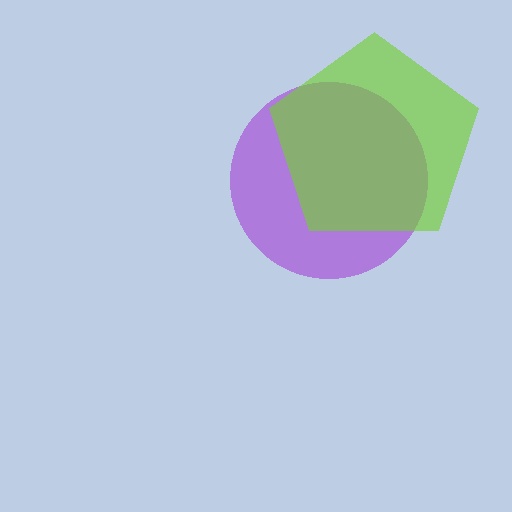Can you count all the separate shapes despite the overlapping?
Yes, there are 2 separate shapes.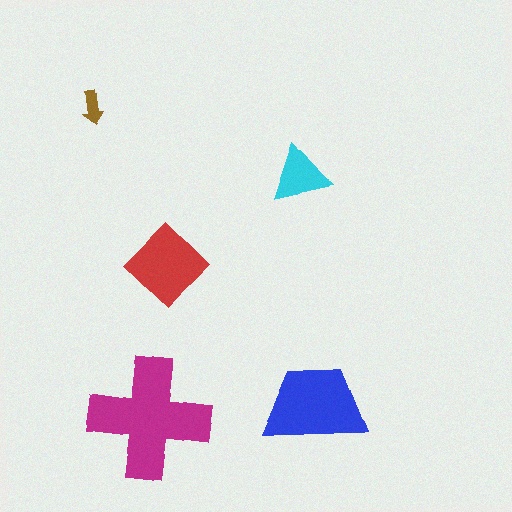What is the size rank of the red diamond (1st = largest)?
3rd.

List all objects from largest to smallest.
The magenta cross, the blue trapezoid, the red diamond, the cyan triangle, the brown arrow.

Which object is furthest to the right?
The blue trapezoid is rightmost.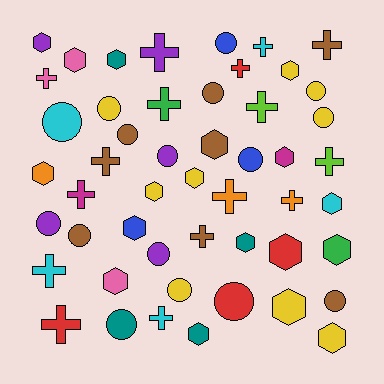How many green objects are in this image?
There are 2 green objects.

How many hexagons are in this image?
There are 18 hexagons.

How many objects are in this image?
There are 50 objects.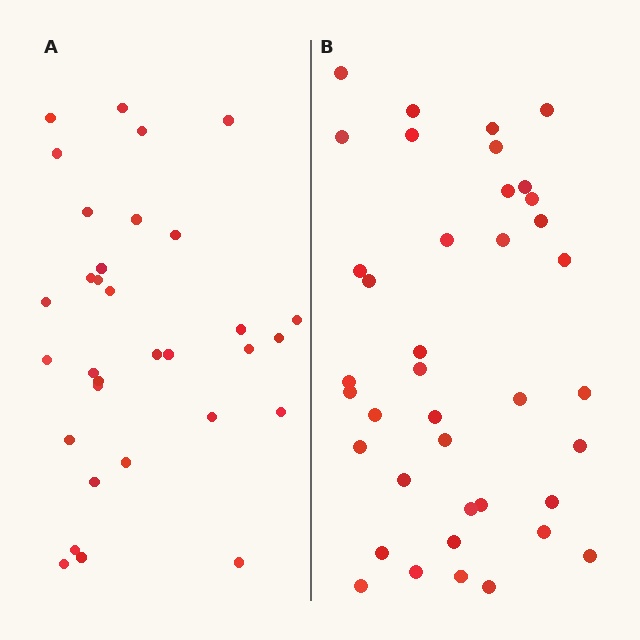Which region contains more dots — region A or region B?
Region B (the right region) has more dots.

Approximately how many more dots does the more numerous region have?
Region B has roughly 8 or so more dots than region A.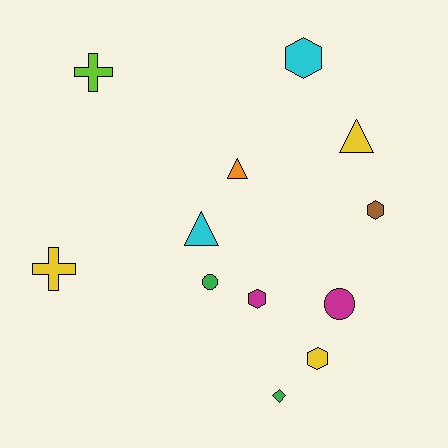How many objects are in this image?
There are 12 objects.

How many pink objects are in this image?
There are no pink objects.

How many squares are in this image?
There are no squares.